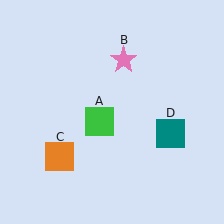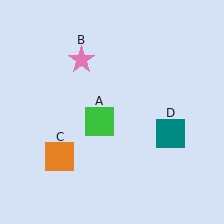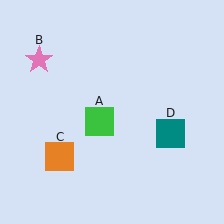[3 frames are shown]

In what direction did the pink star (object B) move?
The pink star (object B) moved left.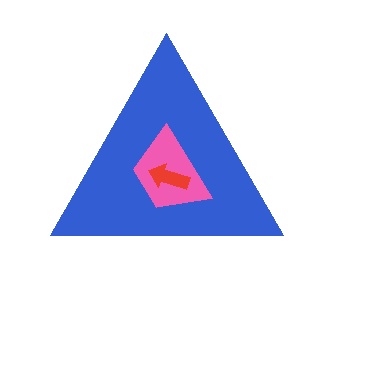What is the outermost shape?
The blue triangle.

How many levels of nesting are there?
3.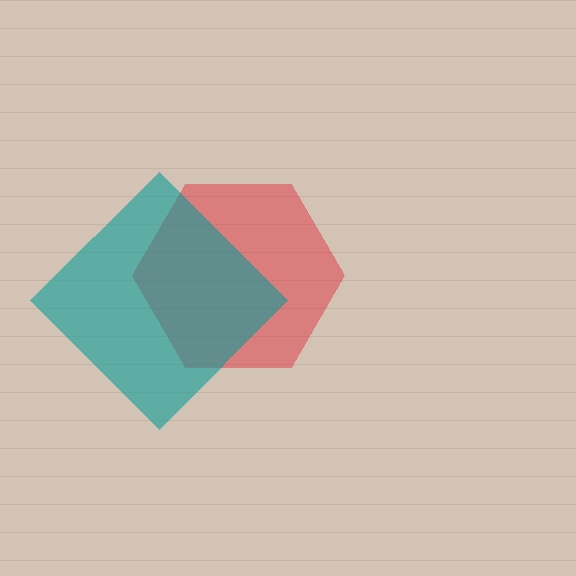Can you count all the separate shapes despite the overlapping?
Yes, there are 2 separate shapes.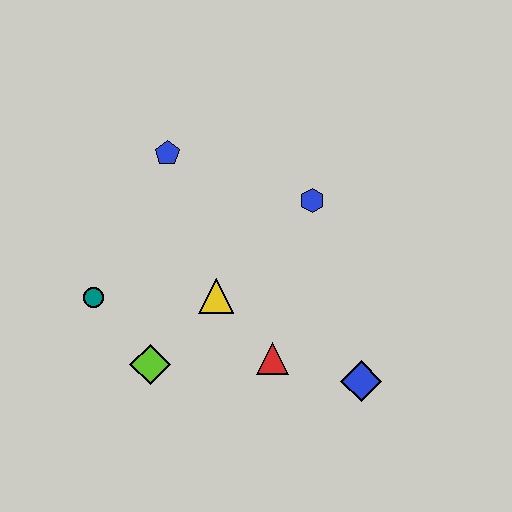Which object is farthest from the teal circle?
The blue diamond is farthest from the teal circle.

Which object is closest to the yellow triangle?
The red triangle is closest to the yellow triangle.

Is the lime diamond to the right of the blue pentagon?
No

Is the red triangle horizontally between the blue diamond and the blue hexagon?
No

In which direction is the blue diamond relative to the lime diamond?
The blue diamond is to the right of the lime diamond.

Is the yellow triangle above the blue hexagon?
No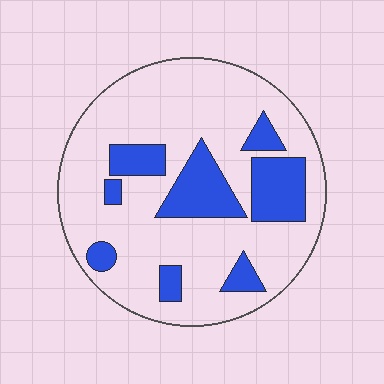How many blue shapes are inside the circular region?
8.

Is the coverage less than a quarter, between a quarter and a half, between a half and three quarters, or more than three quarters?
Less than a quarter.